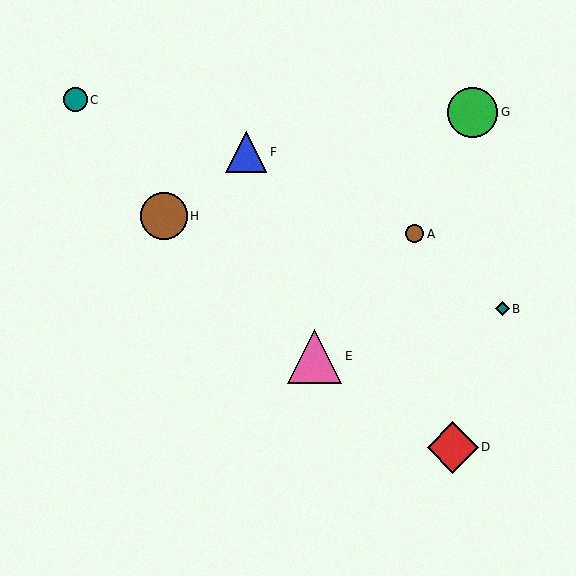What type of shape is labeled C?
Shape C is a teal circle.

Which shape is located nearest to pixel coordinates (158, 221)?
The brown circle (labeled H) at (164, 216) is nearest to that location.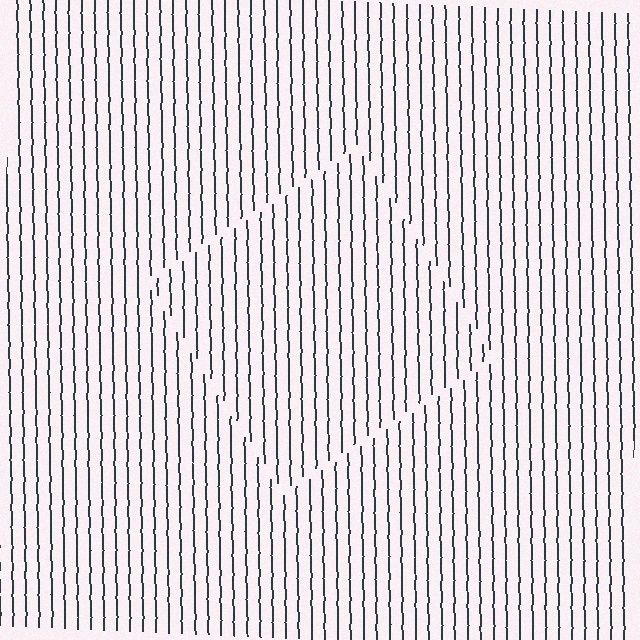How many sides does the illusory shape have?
4 sides — the line-ends trace a square.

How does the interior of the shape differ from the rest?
The interior of the shape contains the same grating, shifted by half a period — the contour is defined by the phase discontinuity where line-ends from the inner and outer gratings abut.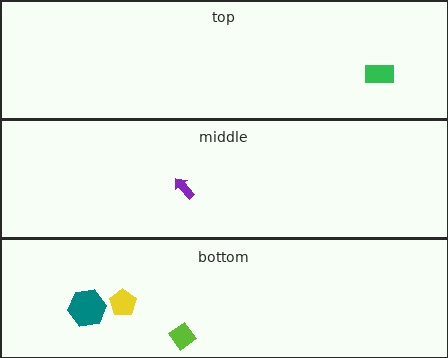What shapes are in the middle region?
The purple arrow.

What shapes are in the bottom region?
The yellow pentagon, the lime diamond, the teal hexagon.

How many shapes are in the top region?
1.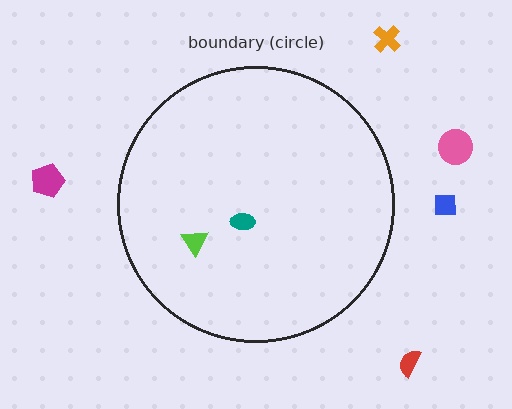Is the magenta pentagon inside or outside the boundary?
Outside.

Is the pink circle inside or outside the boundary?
Outside.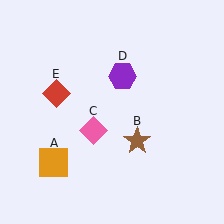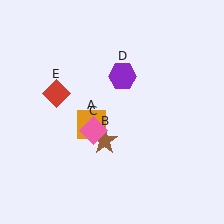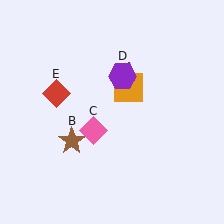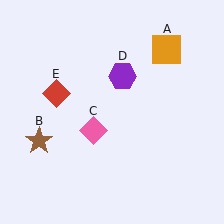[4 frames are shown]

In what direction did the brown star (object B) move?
The brown star (object B) moved left.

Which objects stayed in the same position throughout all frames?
Pink diamond (object C) and purple hexagon (object D) and red diamond (object E) remained stationary.